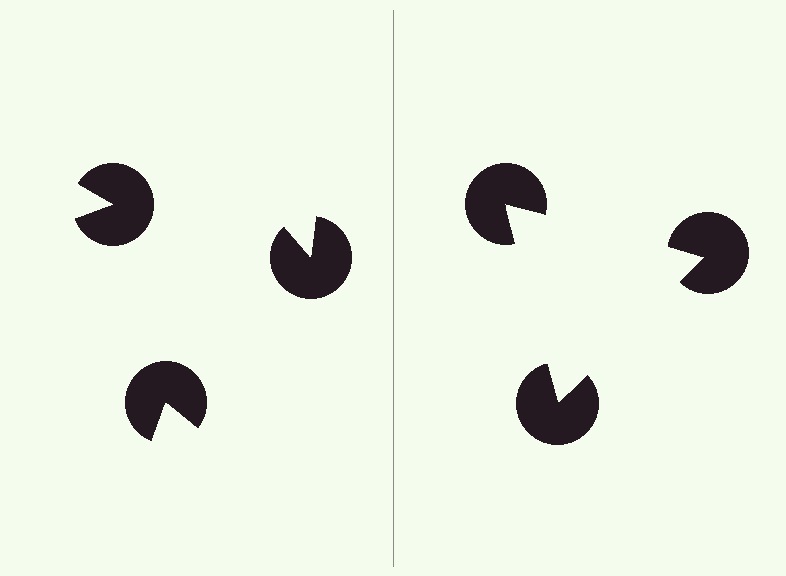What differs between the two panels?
The pac-man discs are positioned identically on both sides; only the wedge orientations differ. On the right they align to a triangle; on the left they are misaligned.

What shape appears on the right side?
An illusory triangle.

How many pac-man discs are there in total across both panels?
6 — 3 on each side.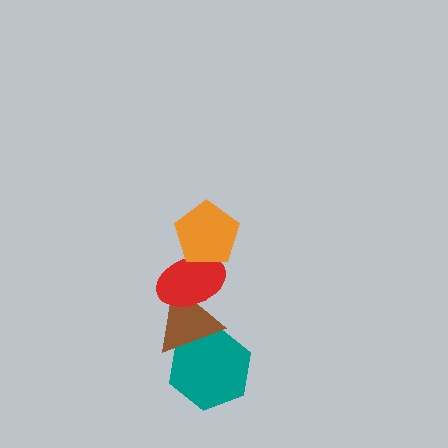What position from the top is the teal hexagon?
The teal hexagon is 4th from the top.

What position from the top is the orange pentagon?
The orange pentagon is 1st from the top.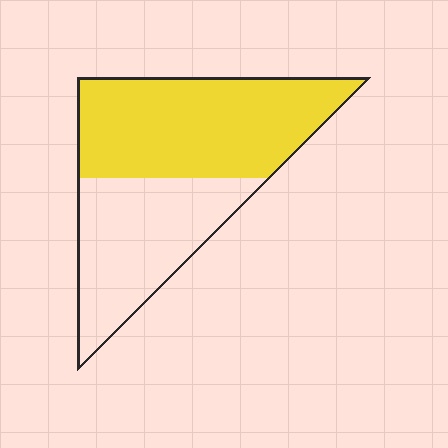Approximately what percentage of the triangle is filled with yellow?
Approximately 55%.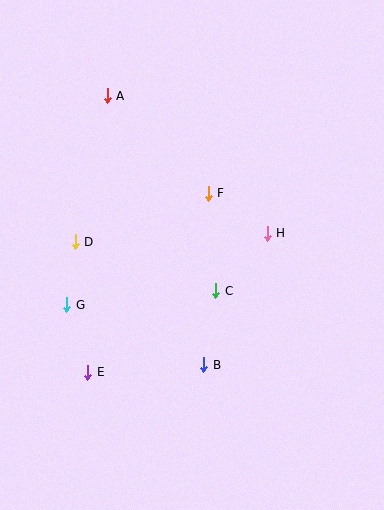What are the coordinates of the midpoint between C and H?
The midpoint between C and H is at (241, 262).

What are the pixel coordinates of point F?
Point F is at (208, 193).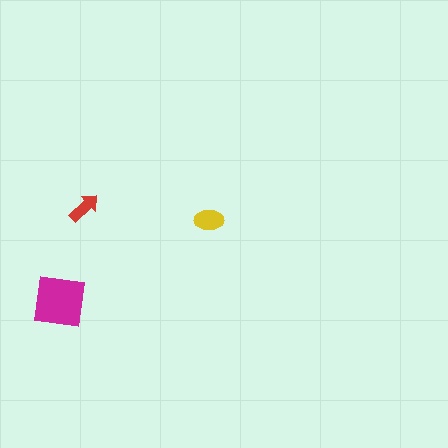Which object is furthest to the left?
The magenta square is leftmost.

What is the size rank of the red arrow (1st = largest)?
3rd.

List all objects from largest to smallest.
The magenta square, the yellow ellipse, the red arrow.